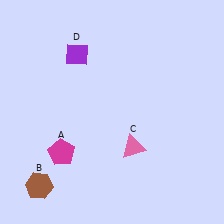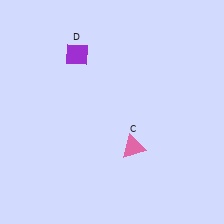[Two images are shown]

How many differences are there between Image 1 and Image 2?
There are 2 differences between the two images.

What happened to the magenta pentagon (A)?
The magenta pentagon (A) was removed in Image 2. It was in the bottom-left area of Image 1.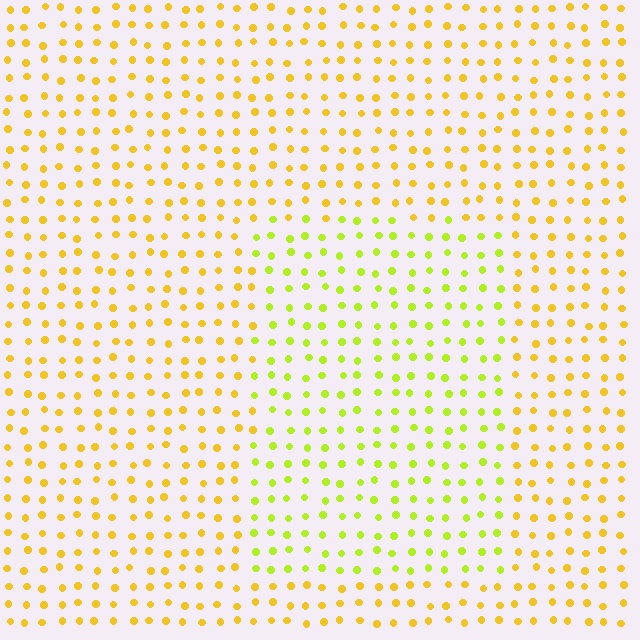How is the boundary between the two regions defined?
The boundary is defined purely by a slight shift in hue (about 32 degrees). Spacing, size, and orientation are identical on both sides.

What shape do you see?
I see a rectangle.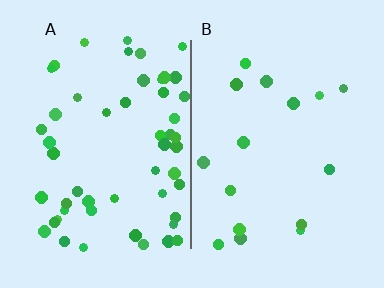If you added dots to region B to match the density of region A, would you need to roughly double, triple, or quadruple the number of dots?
Approximately triple.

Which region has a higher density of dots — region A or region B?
A (the left).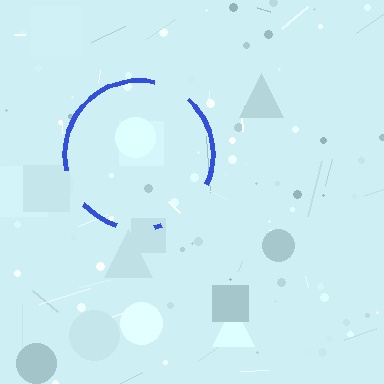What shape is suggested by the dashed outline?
The dashed outline suggests a circle.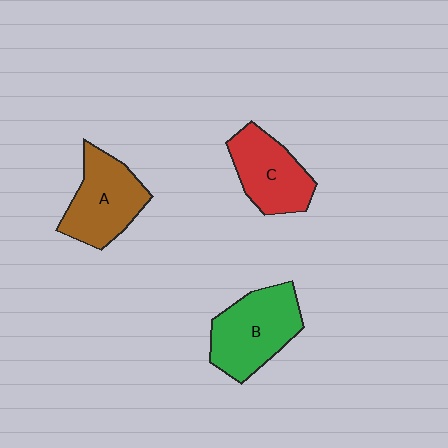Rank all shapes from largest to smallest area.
From largest to smallest: B (green), A (brown), C (red).